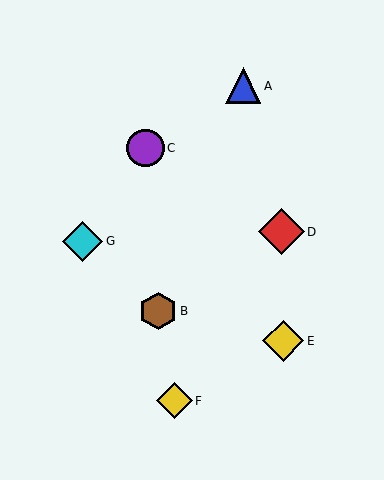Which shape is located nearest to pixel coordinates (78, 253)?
The cyan diamond (labeled G) at (83, 241) is nearest to that location.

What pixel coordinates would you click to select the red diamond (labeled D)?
Click at (281, 232) to select the red diamond D.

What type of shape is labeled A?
Shape A is a blue triangle.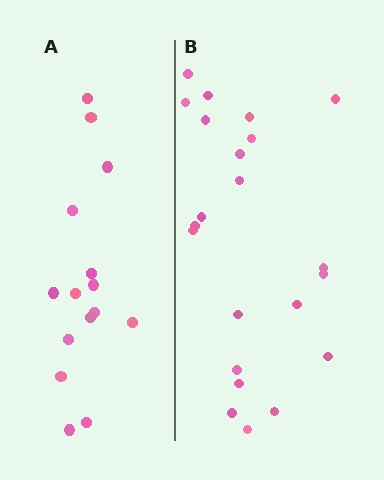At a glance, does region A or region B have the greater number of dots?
Region B (the right region) has more dots.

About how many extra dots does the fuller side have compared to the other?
Region B has roughly 8 or so more dots than region A.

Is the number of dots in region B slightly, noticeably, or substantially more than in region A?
Region B has substantially more. The ratio is roughly 1.5 to 1.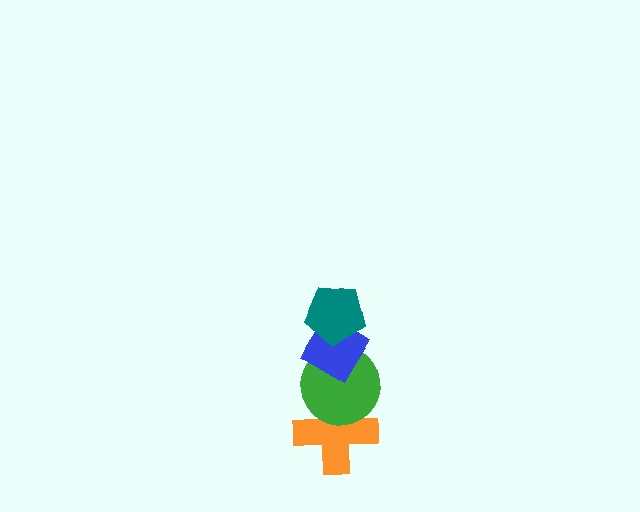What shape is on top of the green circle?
The blue diamond is on top of the green circle.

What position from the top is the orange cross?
The orange cross is 4th from the top.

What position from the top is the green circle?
The green circle is 3rd from the top.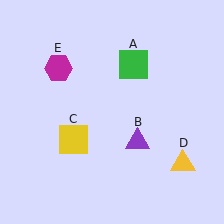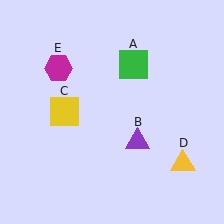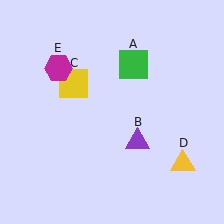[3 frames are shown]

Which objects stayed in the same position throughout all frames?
Green square (object A) and purple triangle (object B) and yellow triangle (object D) and magenta hexagon (object E) remained stationary.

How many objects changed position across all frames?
1 object changed position: yellow square (object C).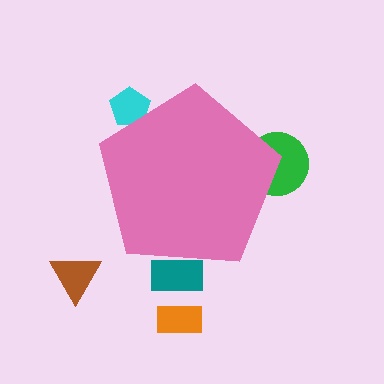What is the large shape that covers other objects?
A pink pentagon.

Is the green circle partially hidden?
Yes, the green circle is partially hidden behind the pink pentagon.